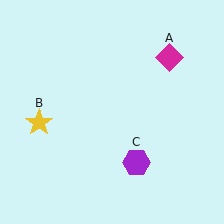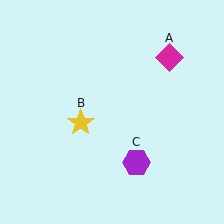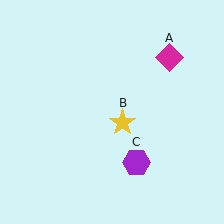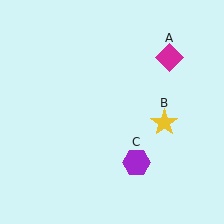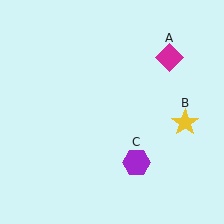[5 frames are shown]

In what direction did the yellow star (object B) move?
The yellow star (object B) moved right.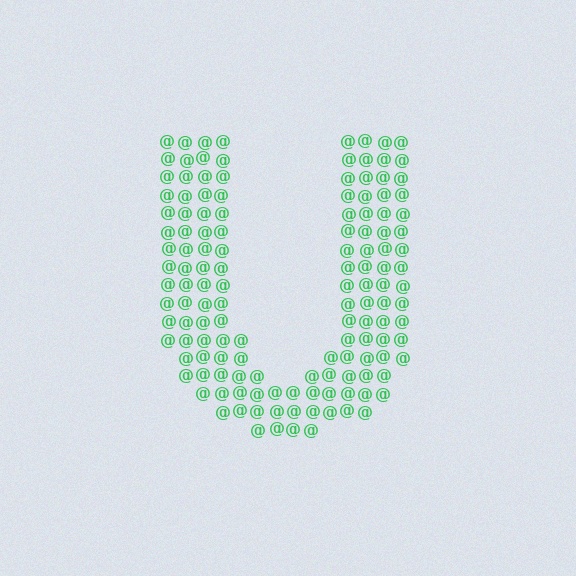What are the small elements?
The small elements are at signs.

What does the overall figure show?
The overall figure shows the letter U.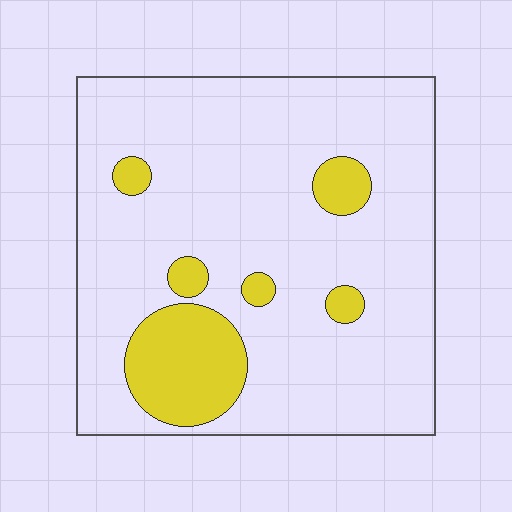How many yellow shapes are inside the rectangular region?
6.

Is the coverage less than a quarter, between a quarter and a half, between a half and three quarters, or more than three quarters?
Less than a quarter.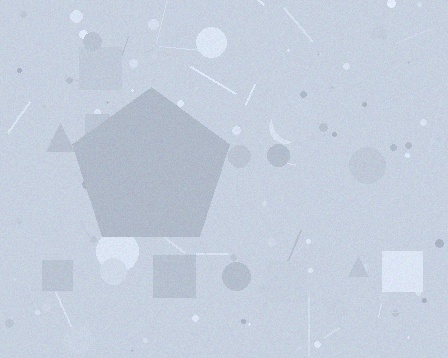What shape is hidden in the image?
A pentagon is hidden in the image.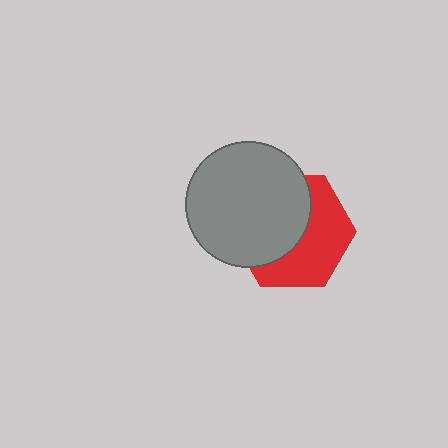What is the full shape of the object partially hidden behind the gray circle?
The partially hidden object is a red hexagon.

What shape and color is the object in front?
The object in front is a gray circle.